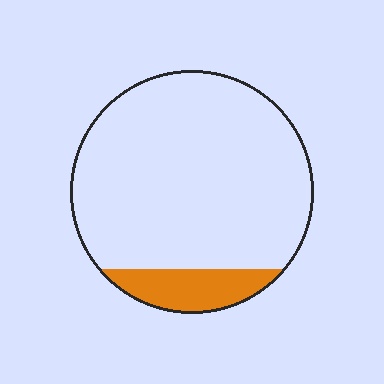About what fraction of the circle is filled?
About one eighth (1/8).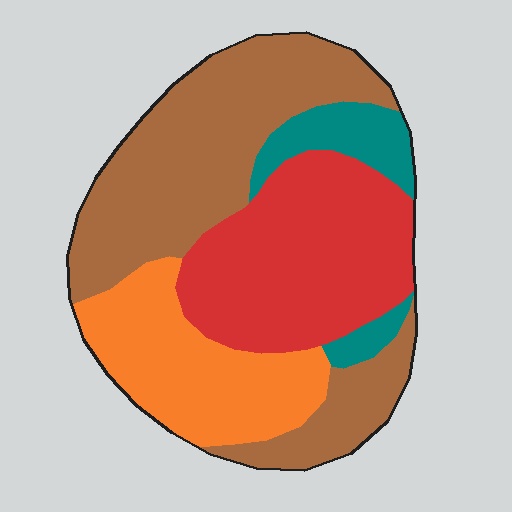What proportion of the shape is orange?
Orange covers around 20% of the shape.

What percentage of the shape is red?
Red takes up between a sixth and a third of the shape.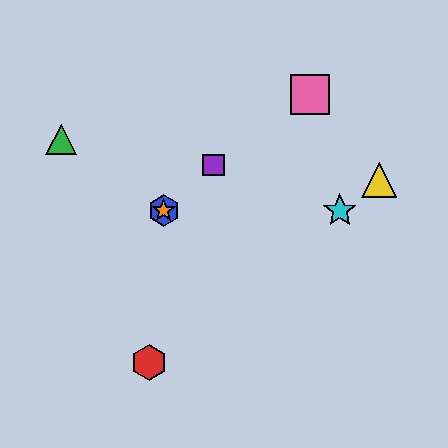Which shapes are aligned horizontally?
The blue hexagon, the orange star, the cyan star are aligned horizontally.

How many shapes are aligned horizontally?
3 shapes (the blue hexagon, the orange star, the cyan star) are aligned horizontally.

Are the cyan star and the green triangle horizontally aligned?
No, the cyan star is at y≈211 and the green triangle is at y≈140.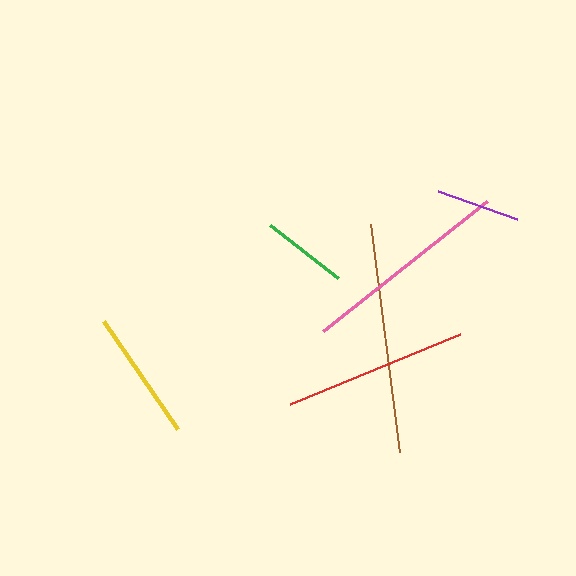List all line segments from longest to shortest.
From longest to shortest: brown, pink, red, yellow, green, purple.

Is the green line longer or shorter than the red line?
The red line is longer than the green line.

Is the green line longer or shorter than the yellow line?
The yellow line is longer than the green line.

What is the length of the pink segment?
The pink segment is approximately 209 pixels long.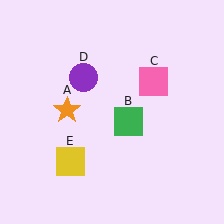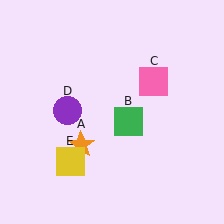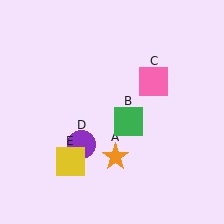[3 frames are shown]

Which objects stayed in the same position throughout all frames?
Green square (object B) and pink square (object C) and yellow square (object E) remained stationary.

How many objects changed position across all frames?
2 objects changed position: orange star (object A), purple circle (object D).